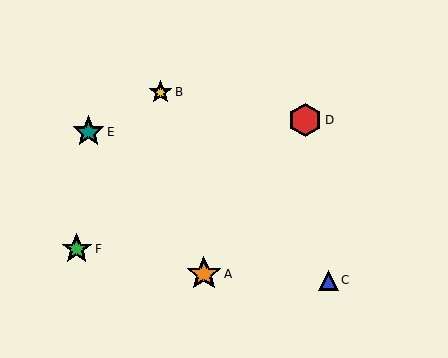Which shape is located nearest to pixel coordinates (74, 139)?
The teal star (labeled E) at (88, 132) is nearest to that location.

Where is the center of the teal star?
The center of the teal star is at (88, 132).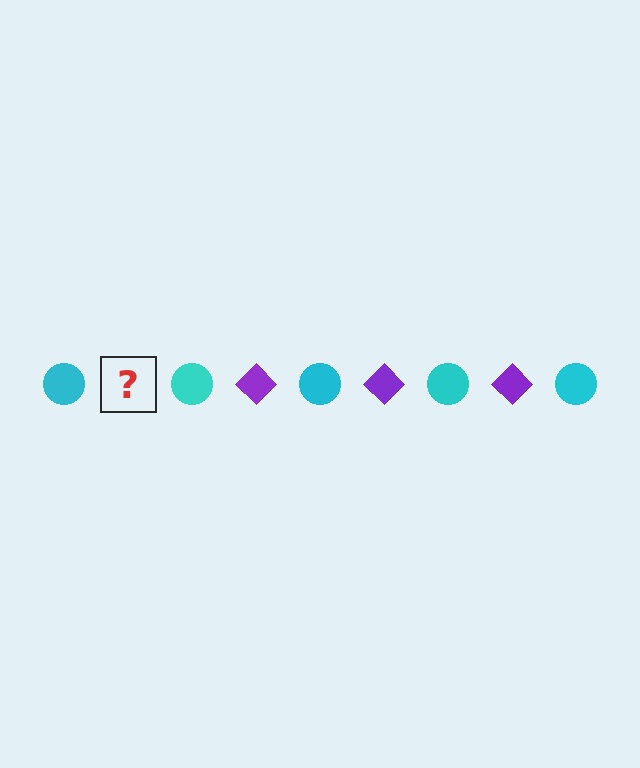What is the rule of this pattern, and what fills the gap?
The rule is that the pattern alternates between cyan circle and purple diamond. The gap should be filled with a purple diamond.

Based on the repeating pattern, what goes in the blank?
The blank should be a purple diamond.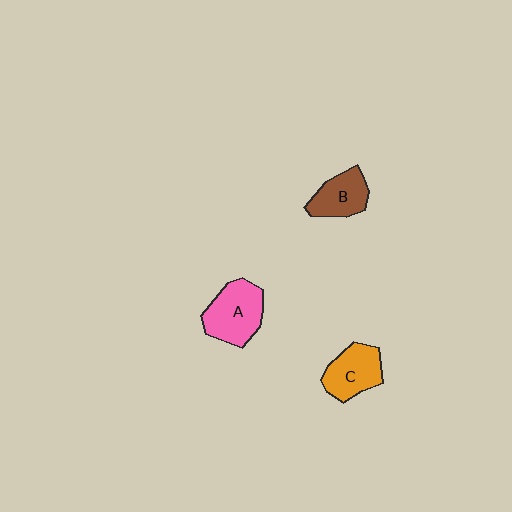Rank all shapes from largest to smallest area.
From largest to smallest: A (pink), C (orange), B (brown).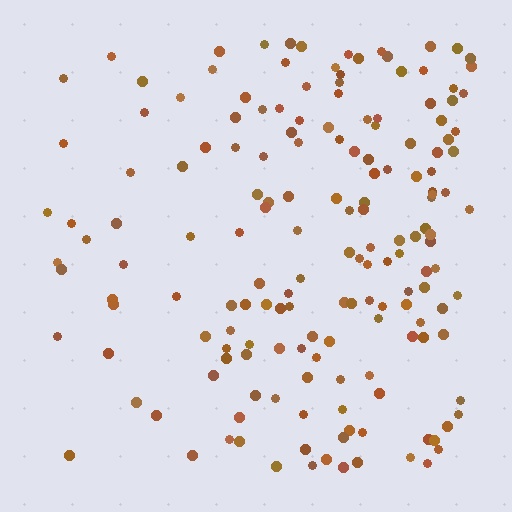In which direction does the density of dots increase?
From left to right, with the right side densest.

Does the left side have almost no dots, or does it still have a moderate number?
Still a moderate number, just noticeably fewer than the right.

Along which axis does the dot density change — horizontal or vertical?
Horizontal.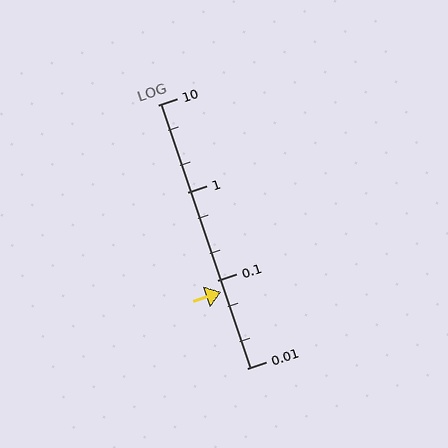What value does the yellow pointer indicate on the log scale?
The pointer indicates approximately 0.073.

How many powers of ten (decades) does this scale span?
The scale spans 3 decades, from 0.01 to 10.